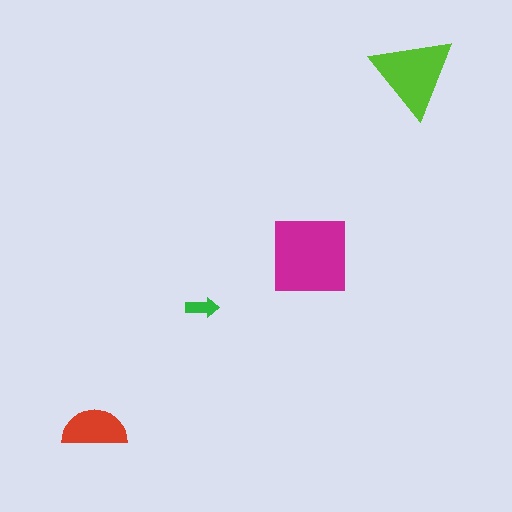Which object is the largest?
The magenta square.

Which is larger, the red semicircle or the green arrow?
The red semicircle.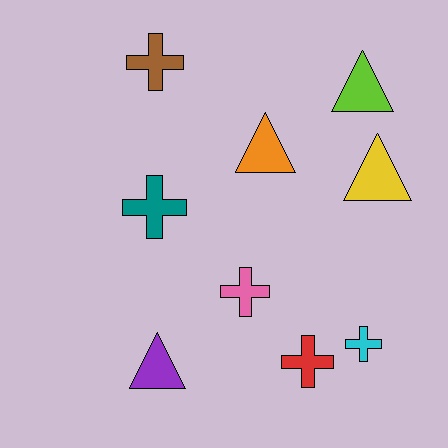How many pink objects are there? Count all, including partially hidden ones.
There is 1 pink object.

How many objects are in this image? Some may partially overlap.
There are 9 objects.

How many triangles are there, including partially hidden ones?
There are 4 triangles.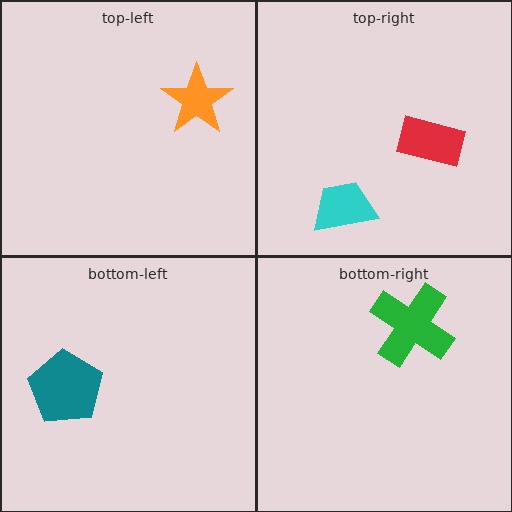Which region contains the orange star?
The top-left region.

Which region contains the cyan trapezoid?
The top-right region.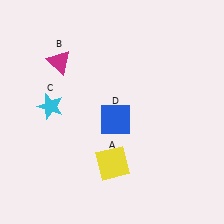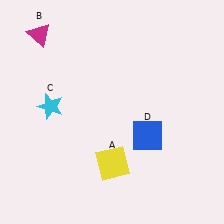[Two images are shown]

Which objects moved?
The objects that moved are: the magenta triangle (B), the blue square (D).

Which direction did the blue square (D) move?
The blue square (D) moved right.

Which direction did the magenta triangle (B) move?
The magenta triangle (B) moved up.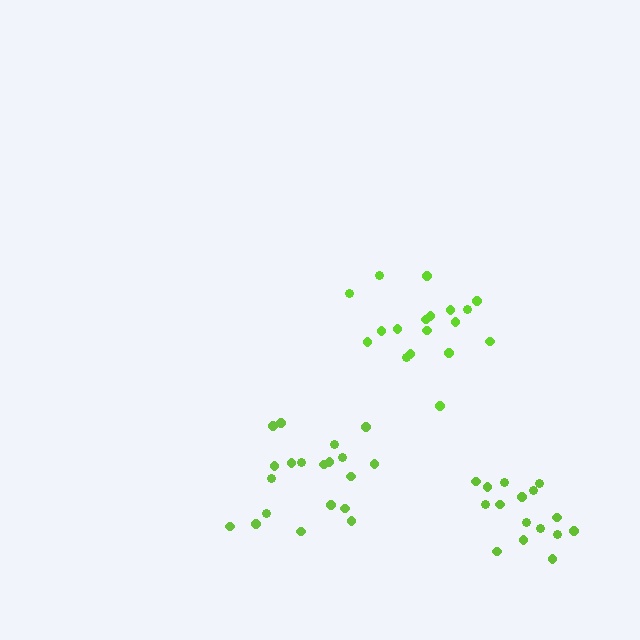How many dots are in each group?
Group 1: 20 dots, Group 2: 18 dots, Group 3: 16 dots (54 total).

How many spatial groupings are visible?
There are 3 spatial groupings.